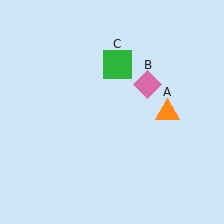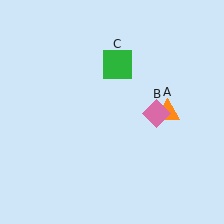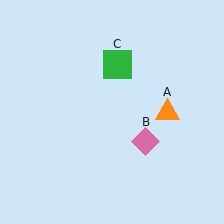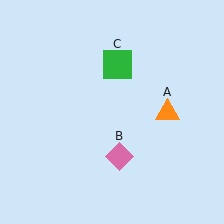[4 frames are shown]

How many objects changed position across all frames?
1 object changed position: pink diamond (object B).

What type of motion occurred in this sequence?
The pink diamond (object B) rotated clockwise around the center of the scene.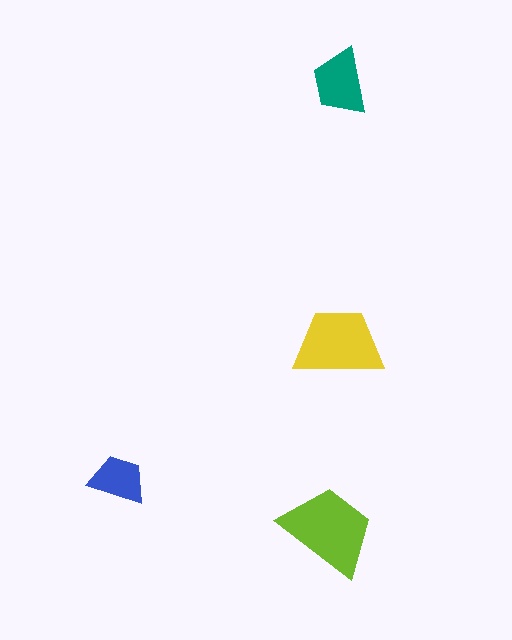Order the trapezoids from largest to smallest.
the lime one, the yellow one, the teal one, the blue one.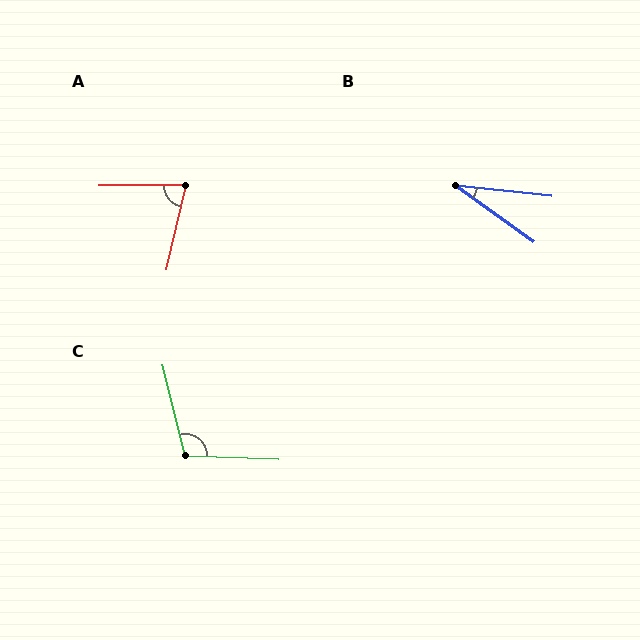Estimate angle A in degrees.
Approximately 77 degrees.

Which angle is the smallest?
B, at approximately 30 degrees.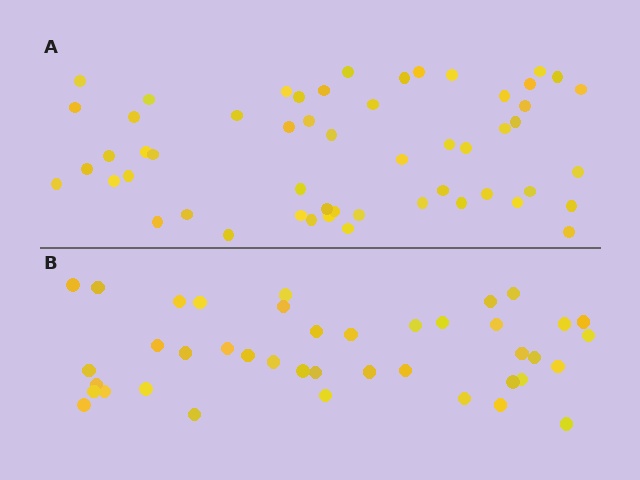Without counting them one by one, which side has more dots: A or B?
Region A (the top region) has more dots.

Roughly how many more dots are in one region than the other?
Region A has approximately 15 more dots than region B.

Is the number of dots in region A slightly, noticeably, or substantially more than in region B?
Region A has noticeably more, but not dramatically so. The ratio is roughly 1.3 to 1.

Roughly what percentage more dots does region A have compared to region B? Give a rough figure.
About 30% more.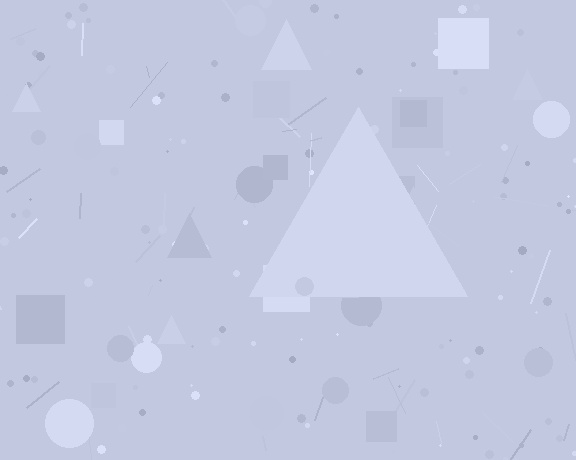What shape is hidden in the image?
A triangle is hidden in the image.